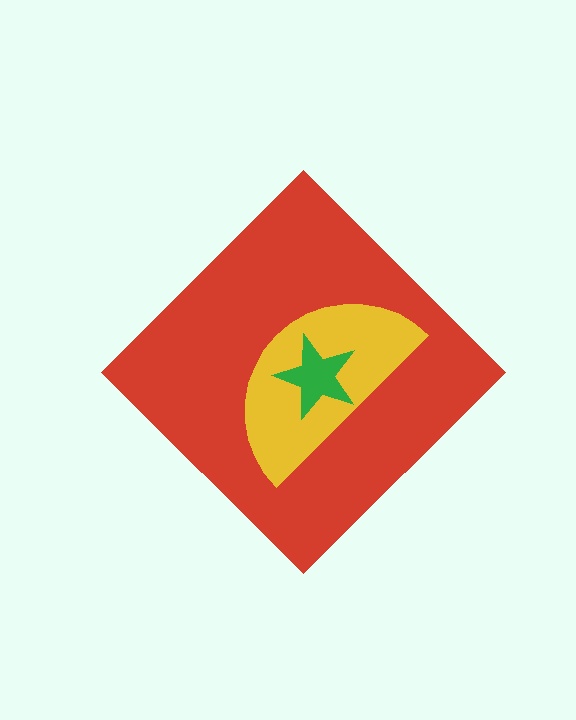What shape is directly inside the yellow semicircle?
The green star.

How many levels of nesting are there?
3.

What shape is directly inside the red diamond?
The yellow semicircle.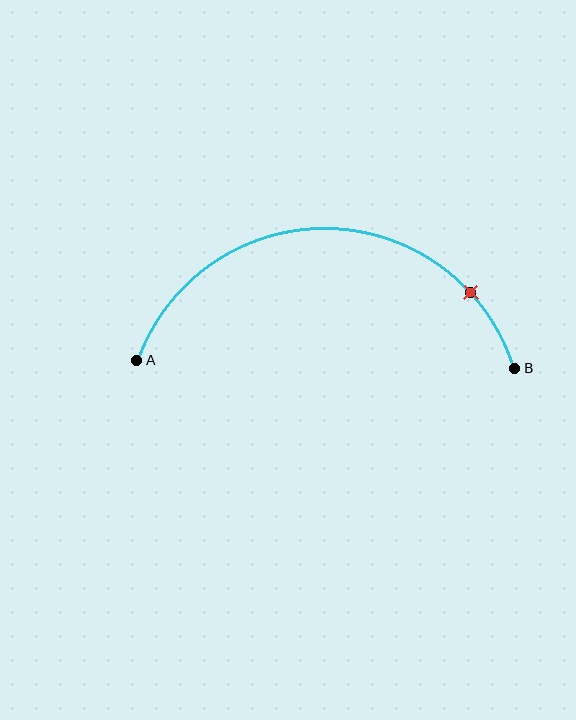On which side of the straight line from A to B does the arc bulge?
The arc bulges above the straight line connecting A and B.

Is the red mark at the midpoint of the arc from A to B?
No. The red mark lies on the arc but is closer to endpoint B. The arc midpoint would be at the point on the curve equidistant along the arc from both A and B.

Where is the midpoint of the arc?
The arc midpoint is the point on the curve farthest from the straight line joining A and B. It sits above that line.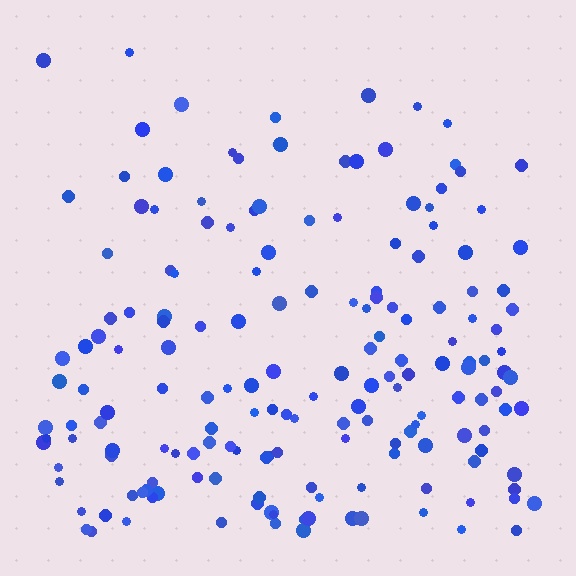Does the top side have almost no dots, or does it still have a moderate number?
Still a moderate number, just noticeably fewer than the bottom.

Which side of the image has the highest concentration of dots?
The bottom.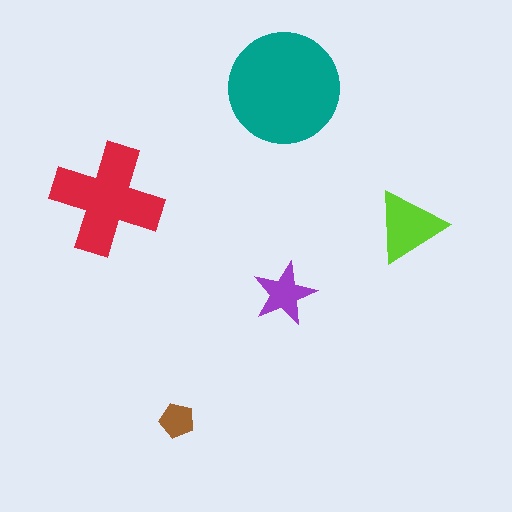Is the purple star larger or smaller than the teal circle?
Smaller.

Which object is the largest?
The teal circle.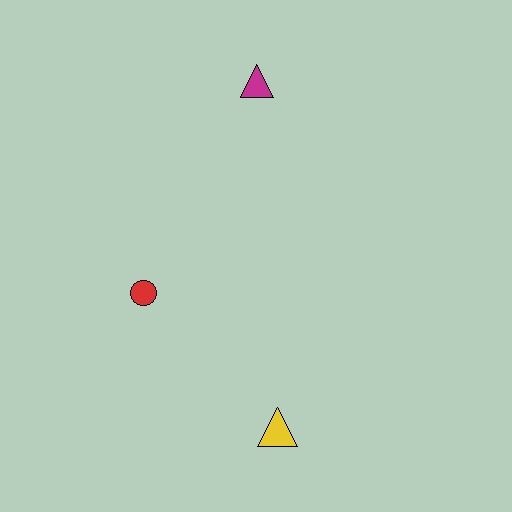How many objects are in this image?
There are 3 objects.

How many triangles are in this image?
There are 2 triangles.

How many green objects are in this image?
There are no green objects.